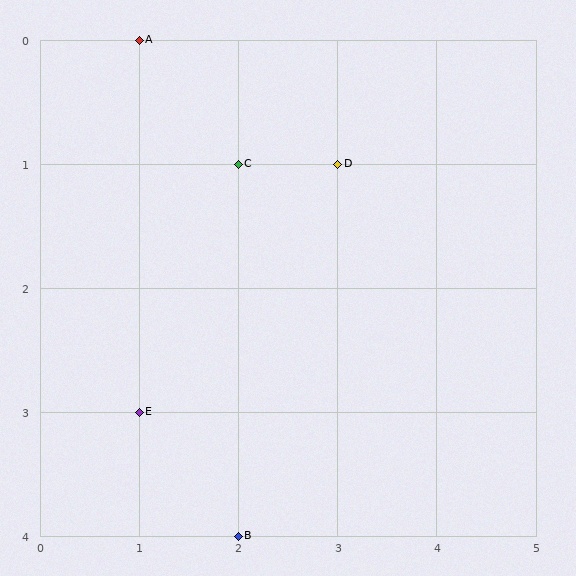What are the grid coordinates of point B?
Point B is at grid coordinates (2, 4).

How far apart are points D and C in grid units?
Points D and C are 1 column apart.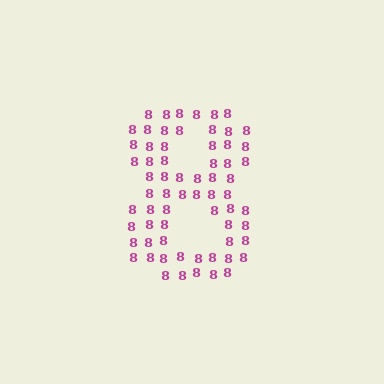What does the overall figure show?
The overall figure shows the digit 8.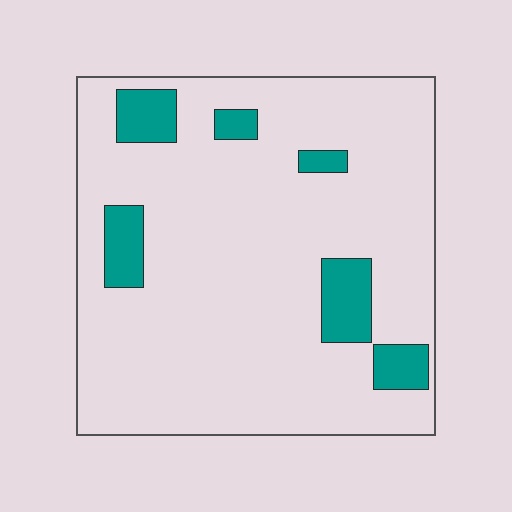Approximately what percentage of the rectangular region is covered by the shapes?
Approximately 10%.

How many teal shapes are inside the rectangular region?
6.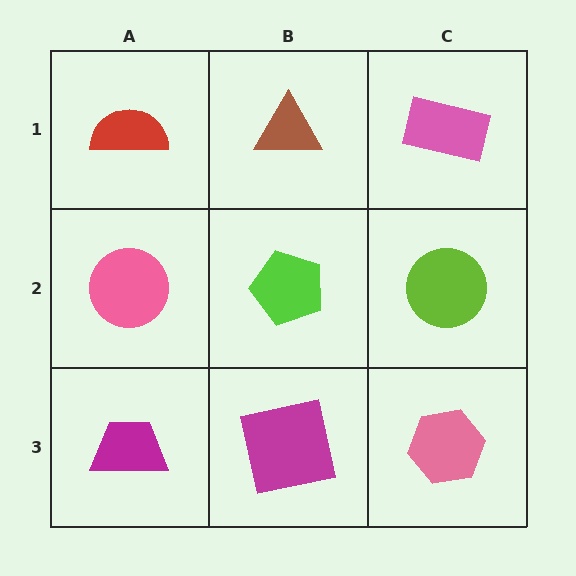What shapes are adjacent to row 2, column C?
A pink rectangle (row 1, column C), a pink hexagon (row 3, column C), a lime pentagon (row 2, column B).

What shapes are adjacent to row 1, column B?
A lime pentagon (row 2, column B), a red semicircle (row 1, column A), a pink rectangle (row 1, column C).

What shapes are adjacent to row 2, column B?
A brown triangle (row 1, column B), a magenta square (row 3, column B), a pink circle (row 2, column A), a lime circle (row 2, column C).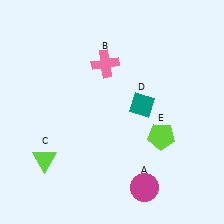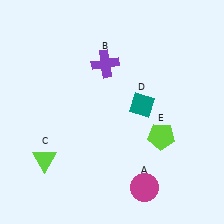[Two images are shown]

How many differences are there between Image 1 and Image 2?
There is 1 difference between the two images.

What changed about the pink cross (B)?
In Image 1, B is pink. In Image 2, it changed to purple.